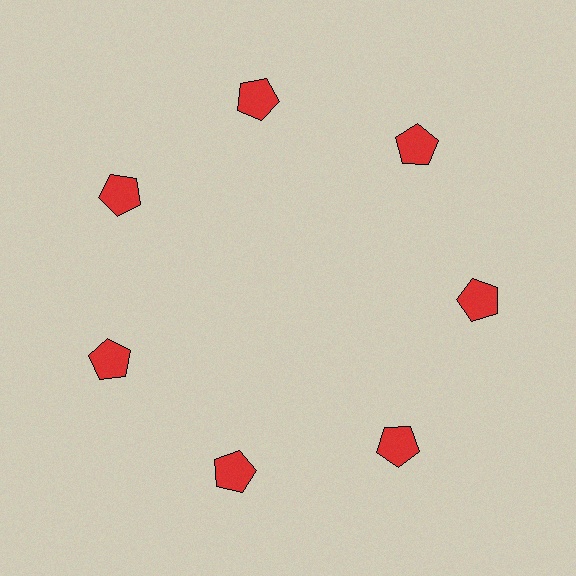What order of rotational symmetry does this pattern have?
This pattern has 7-fold rotational symmetry.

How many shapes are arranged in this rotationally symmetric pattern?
There are 7 shapes, arranged in 7 groups of 1.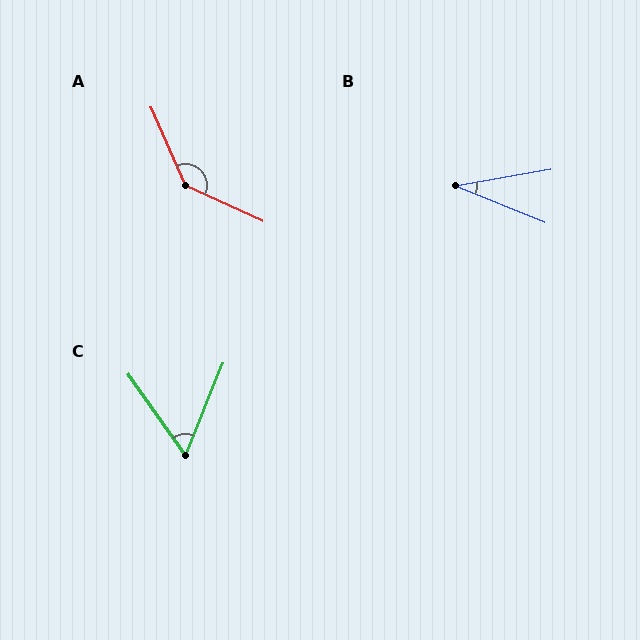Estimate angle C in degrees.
Approximately 57 degrees.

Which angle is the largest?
A, at approximately 138 degrees.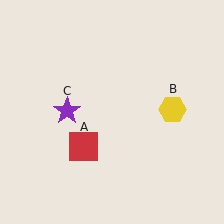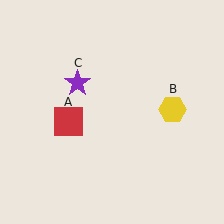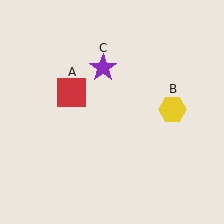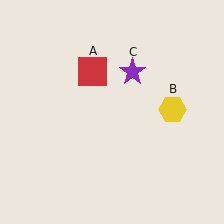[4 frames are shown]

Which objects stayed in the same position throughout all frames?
Yellow hexagon (object B) remained stationary.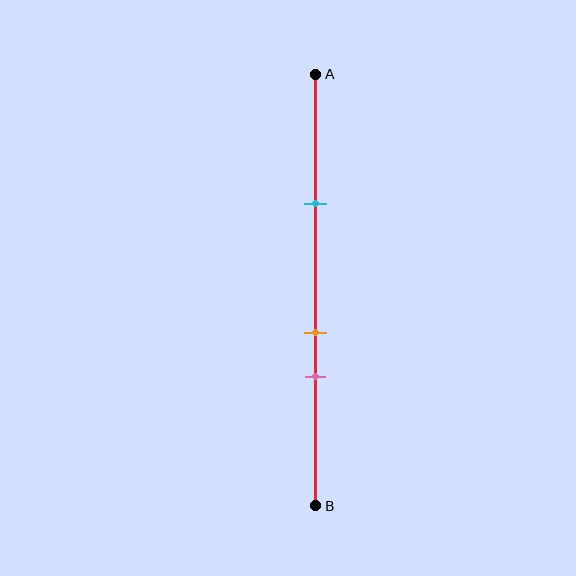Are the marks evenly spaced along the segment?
No, the marks are not evenly spaced.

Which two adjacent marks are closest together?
The orange and pink marks are the closest adjacent pair.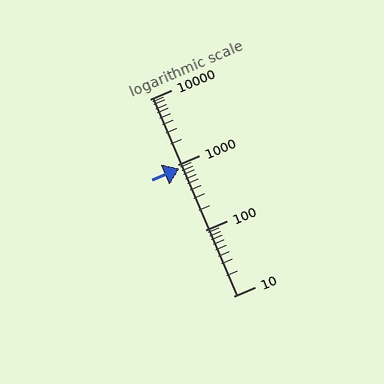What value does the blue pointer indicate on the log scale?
The pointer indicates approximately 870.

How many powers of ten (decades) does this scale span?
The scale spans 3 decades, from 10 to 10000.